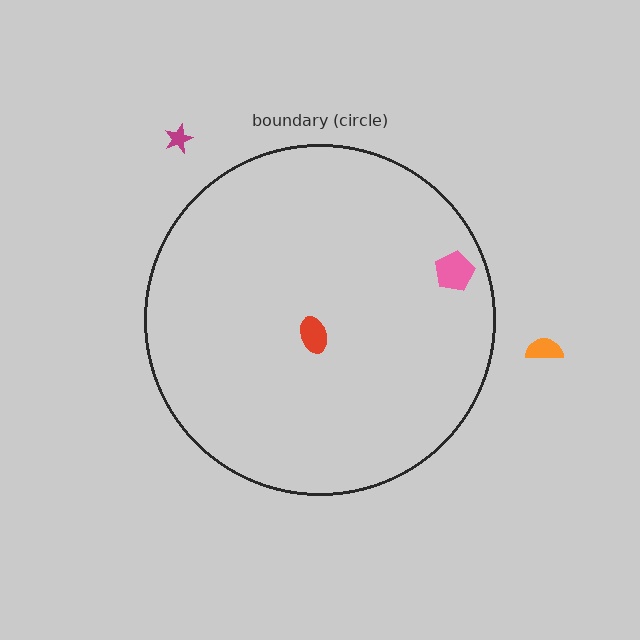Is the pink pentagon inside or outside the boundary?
Inside.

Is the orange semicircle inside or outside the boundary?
Outside.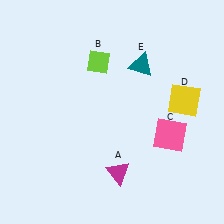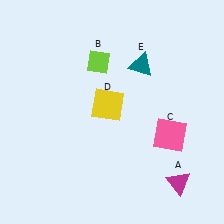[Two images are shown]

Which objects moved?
The objects that moved are: the magenta triangle (A), the yellow square (D).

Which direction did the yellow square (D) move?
The yellow square (D) moved left.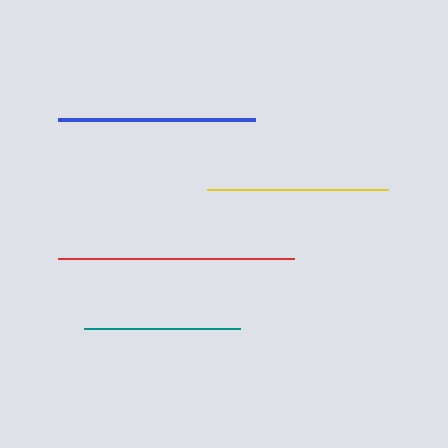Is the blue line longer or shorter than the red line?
The red line is longer than the blue line.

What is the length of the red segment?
The red segment is approximately 236 pixels long.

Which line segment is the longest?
The red line is the longest at approximately 236 pixels.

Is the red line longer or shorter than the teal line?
The red line is longer than the teal line.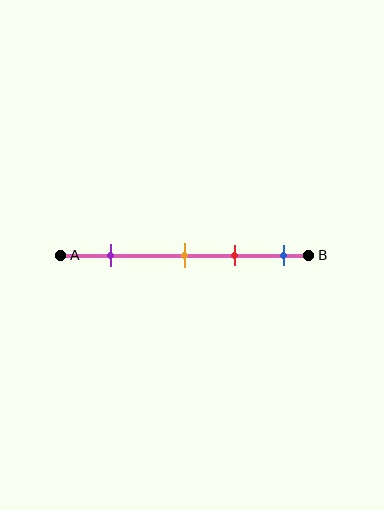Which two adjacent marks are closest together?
The orange and red marks are the closest adjacent pair.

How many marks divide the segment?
There are 4 marks dividing the segment.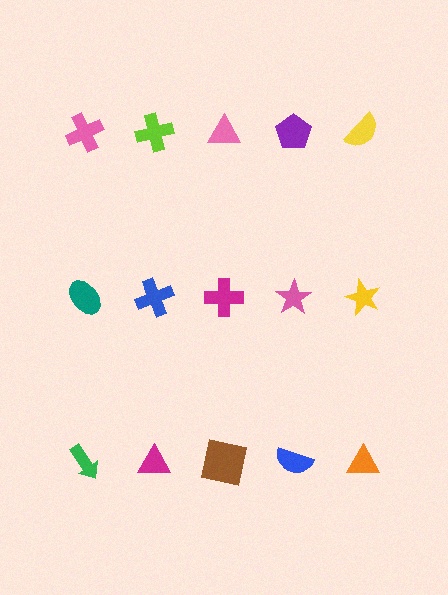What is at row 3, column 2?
A magenta triangle.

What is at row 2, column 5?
A yellow star.